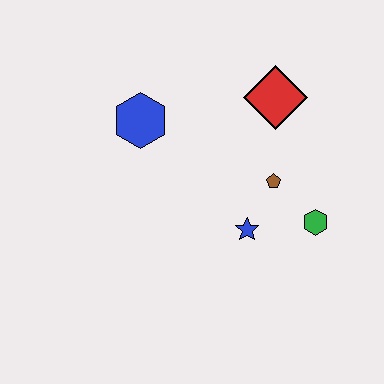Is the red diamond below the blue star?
No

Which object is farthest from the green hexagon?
The blue hexagon is farthest from the green hexagon.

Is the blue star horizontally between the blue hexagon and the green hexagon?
Yes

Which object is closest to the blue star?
The brown pentagon is closest to the blue star.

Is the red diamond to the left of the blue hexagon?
No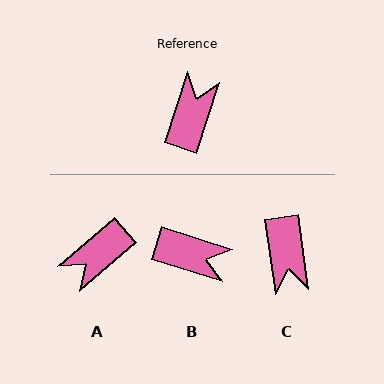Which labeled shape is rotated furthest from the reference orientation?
C, about 154 degrees away.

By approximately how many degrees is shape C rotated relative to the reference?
Approximately 154 degrees clockwise.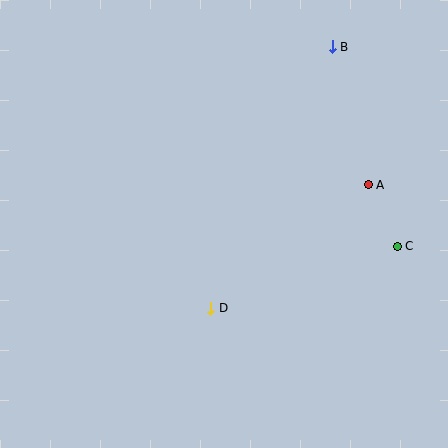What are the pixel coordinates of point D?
Point D is at (211, 308).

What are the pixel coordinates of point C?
Point C is at (397, 246).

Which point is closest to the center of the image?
Point D at (211, 308) is closest to the center.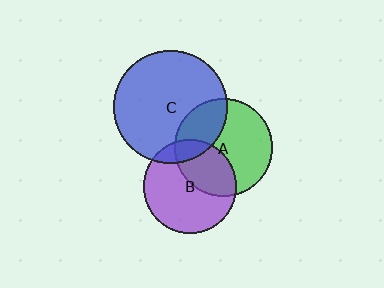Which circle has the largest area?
Circle C (blue).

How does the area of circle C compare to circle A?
Approximately 1.3 times.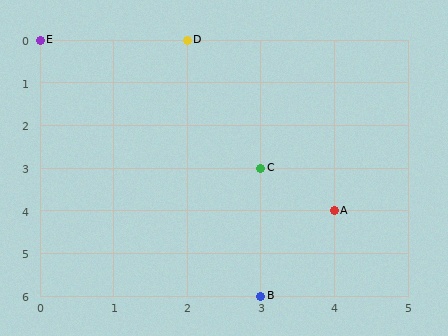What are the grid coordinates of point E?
Point E is at grid coordinates (0, 0).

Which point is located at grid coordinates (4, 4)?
Point A is at (4, 4).